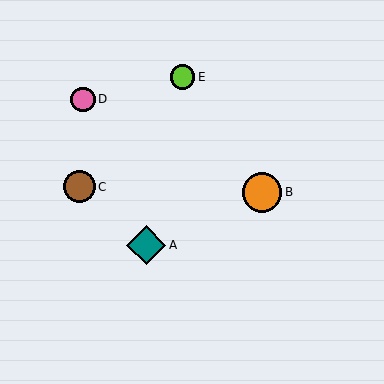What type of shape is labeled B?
Shape B is an orange circle.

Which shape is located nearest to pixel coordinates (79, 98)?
The pink circle (labeled D) at (83, 99) is nearest to that location.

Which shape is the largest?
The orange circle (labeled B) is the largest.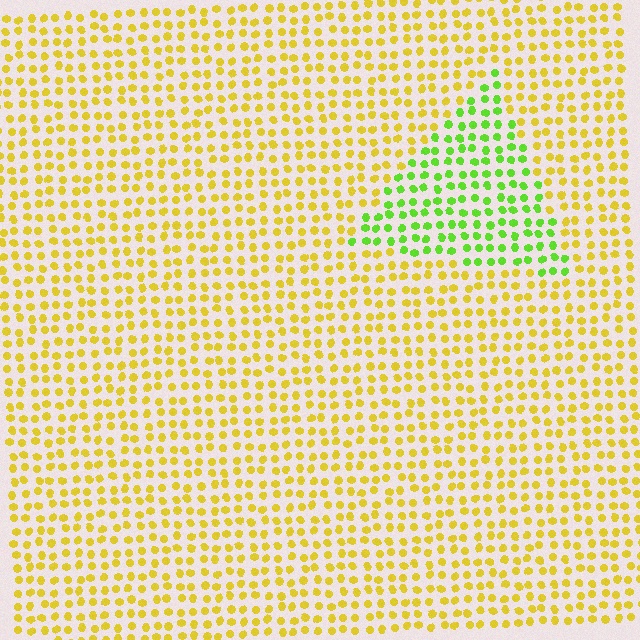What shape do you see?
I see a triangle.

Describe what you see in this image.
The image is filled with small yellow elements in a uniform arrangement. A triangle-shaped region is visible where the elements are tinted to a slightly different hue, forming a subtle color boundary.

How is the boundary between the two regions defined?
The boundary is defined purely by a slight shift in hue (about 50 degrees). Spacing, size, and orientation are identical on both sides.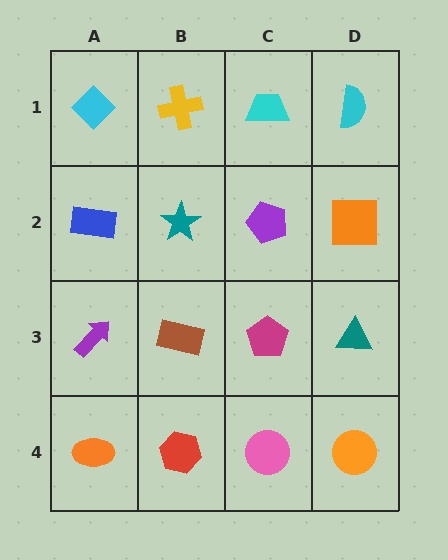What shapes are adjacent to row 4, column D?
A teal triangle (row 3, column D), a pink circle (row 4, column C).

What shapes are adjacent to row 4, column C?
A magenta pentagon (row 3, column C), a red hexagon (row 4, column B), an orange circle (row 4, column D).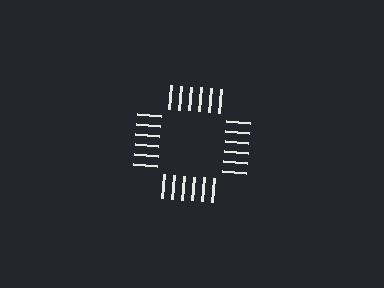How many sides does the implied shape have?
4 sides — the line-ends trace a square.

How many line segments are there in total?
24 — 6 along each of the 4 edges.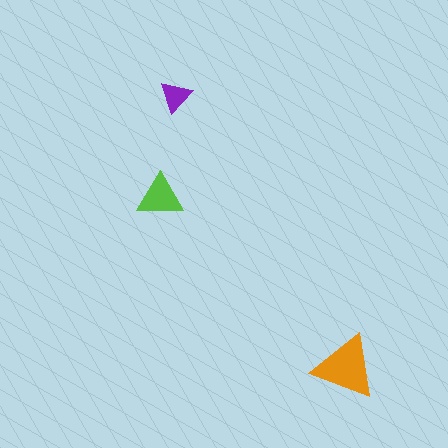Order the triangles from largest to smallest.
the orange one, the lime one, the purple one.